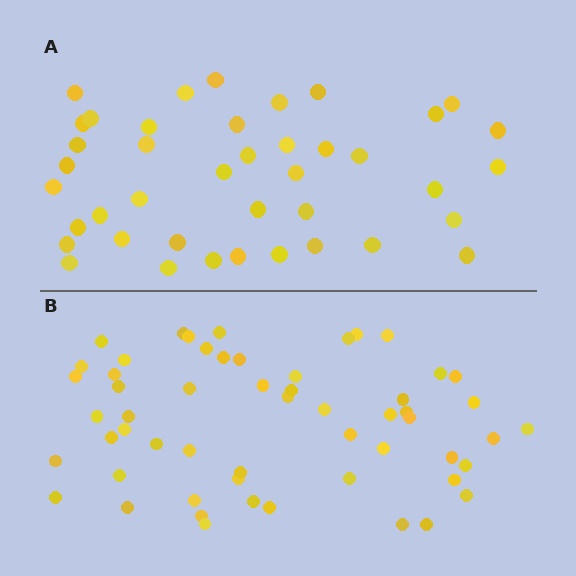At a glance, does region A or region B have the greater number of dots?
Region B (the bottom region) has more dots.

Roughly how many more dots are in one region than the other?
Region B has approximately 15 more dots than region A.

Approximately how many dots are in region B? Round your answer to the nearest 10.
About 60 dots. (The exact count is 56, which rounds to 60.)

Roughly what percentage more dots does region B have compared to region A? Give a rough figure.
About 35% more.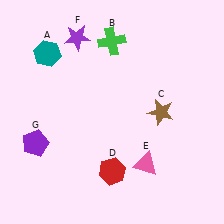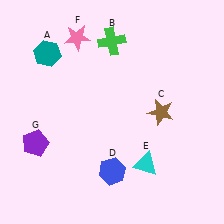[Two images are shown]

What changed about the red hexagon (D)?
In Image 1, D is red. In Image 2, it changed to blue.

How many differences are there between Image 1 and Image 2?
There are 3 differences between the two images.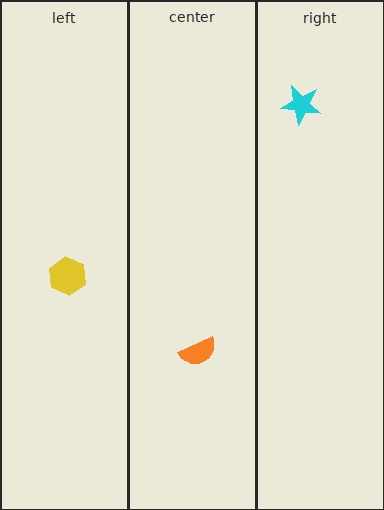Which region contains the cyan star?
The right region.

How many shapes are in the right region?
1.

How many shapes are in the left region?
1.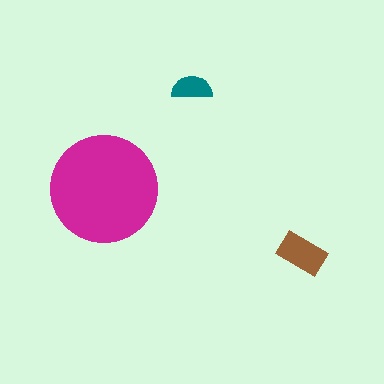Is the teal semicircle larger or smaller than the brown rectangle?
Smaller.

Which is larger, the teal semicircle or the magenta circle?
The magenta circle.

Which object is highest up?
The teal semicircle is topmost.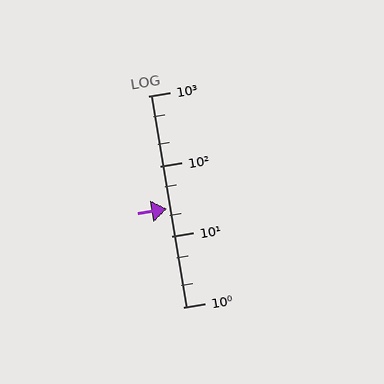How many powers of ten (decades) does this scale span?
The scale spans 3 decades, from 1 to 1000.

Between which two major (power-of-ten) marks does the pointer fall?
The pointer is between 10 and 100.